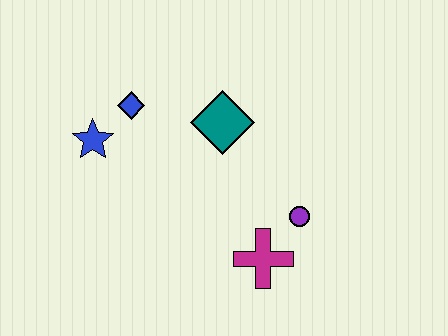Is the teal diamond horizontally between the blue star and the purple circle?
Yes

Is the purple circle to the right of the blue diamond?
Yes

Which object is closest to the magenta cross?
The purple circle is closest to the magenta cross.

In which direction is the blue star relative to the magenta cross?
The blue star is to the left of the magenta cross.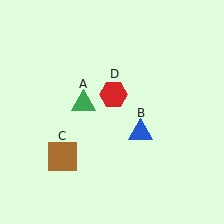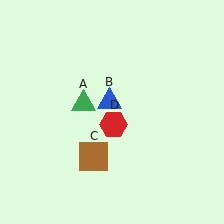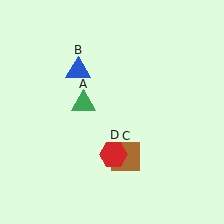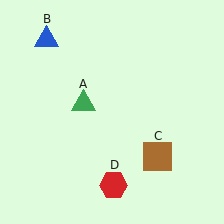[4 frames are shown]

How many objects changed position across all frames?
3 objects changed position: blue triangle (object B), brown square (object C), red hexagon (object D).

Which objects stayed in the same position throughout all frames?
Green triangle (object A) remained stationary.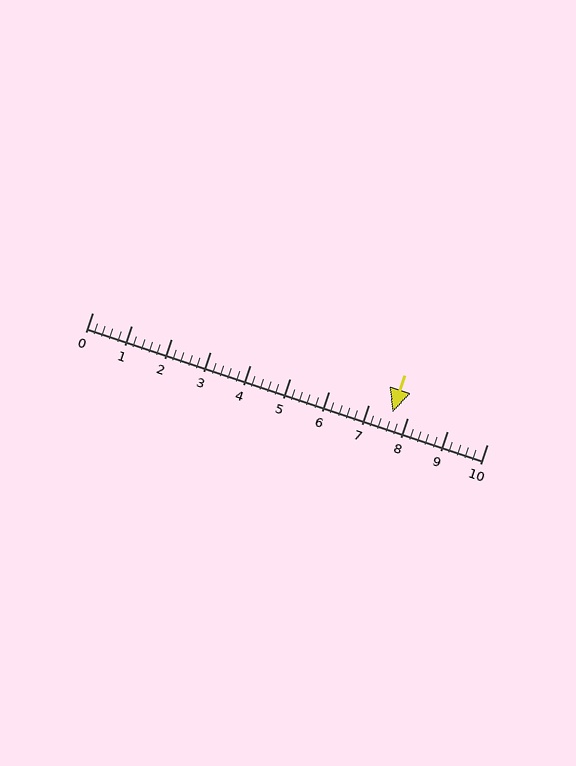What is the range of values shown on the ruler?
The ruler shows values from 0 to 10.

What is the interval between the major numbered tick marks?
The major tick marks are spaced 1 units apart.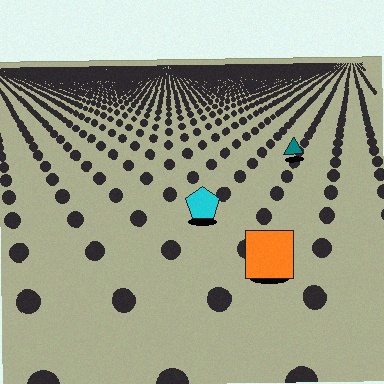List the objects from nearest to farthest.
From nearest to farthest: the orange square, the cyan pentagon, the teal triangle.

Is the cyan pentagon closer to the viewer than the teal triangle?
Yes. The cyan pentagon is closer — you can tell from the texture gradient: the ground texture is coarser near it.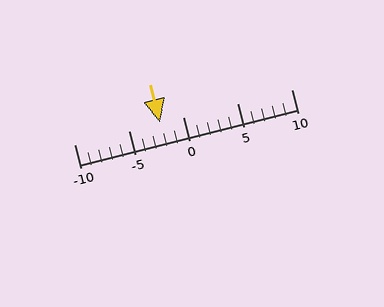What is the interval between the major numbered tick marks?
The major tick marks are spaced 5 units apart.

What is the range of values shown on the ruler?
The ruler shows values from -10 to 10.